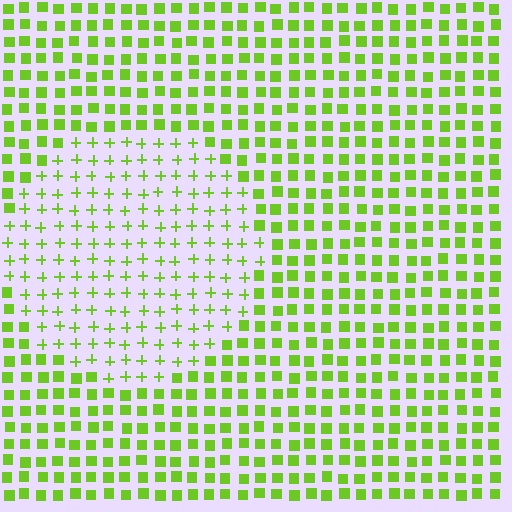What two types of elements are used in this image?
The image uses plus signs inside the circle region and squares outside it.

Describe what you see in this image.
The image is filled with small lime elements arranged in a uniform grid. A circle-shaped region contains plus signs, while the surrounding area contains squares. The boundary is defined purely by the change in element shape.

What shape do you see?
I see a circle.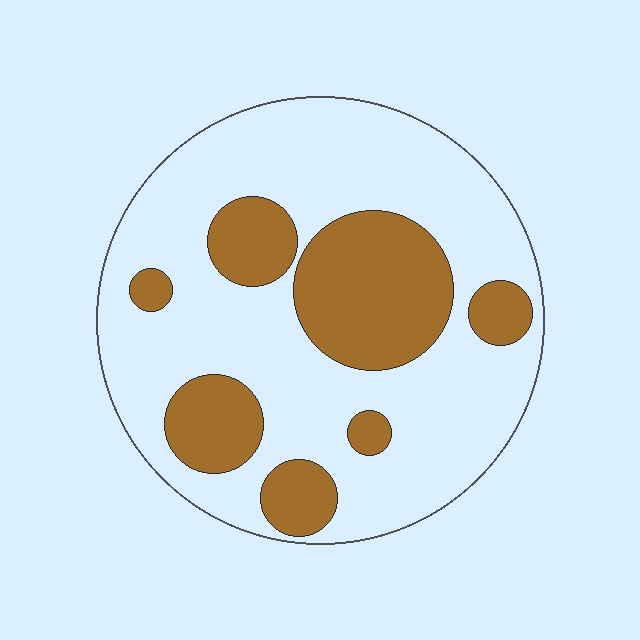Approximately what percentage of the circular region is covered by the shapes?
Approximately 30%.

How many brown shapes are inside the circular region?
7.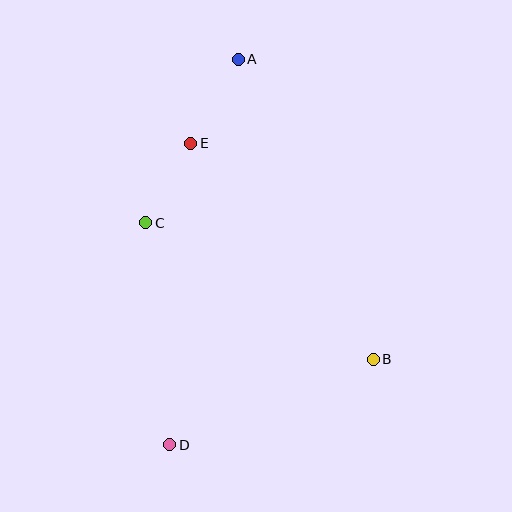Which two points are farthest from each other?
Points A and D are farthest from each other.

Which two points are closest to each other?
Points C and E are closest to each other.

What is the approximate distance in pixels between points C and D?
The distance between C and D is approximately 223 pixels.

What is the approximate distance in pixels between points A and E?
The distance between A and E is approximately 97 pixels.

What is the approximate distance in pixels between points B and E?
The distance between B and E is approximately 283 pixels.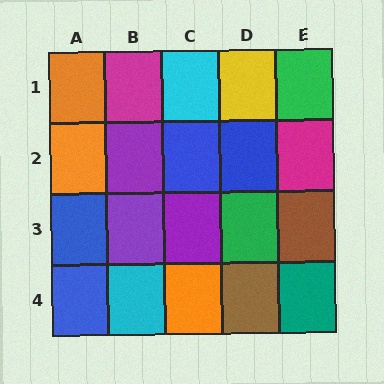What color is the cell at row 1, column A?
Orange.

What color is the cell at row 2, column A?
Orange.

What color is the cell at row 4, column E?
Teal.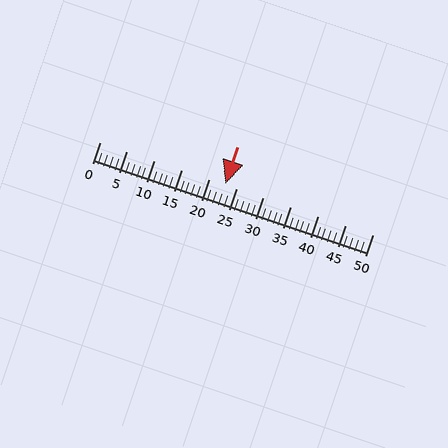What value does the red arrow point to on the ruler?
The red arrow points to approximately 23.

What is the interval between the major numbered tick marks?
The major tick marks are spaced 5 units apart.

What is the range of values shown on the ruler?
The ruler shows values from 0 to 50.